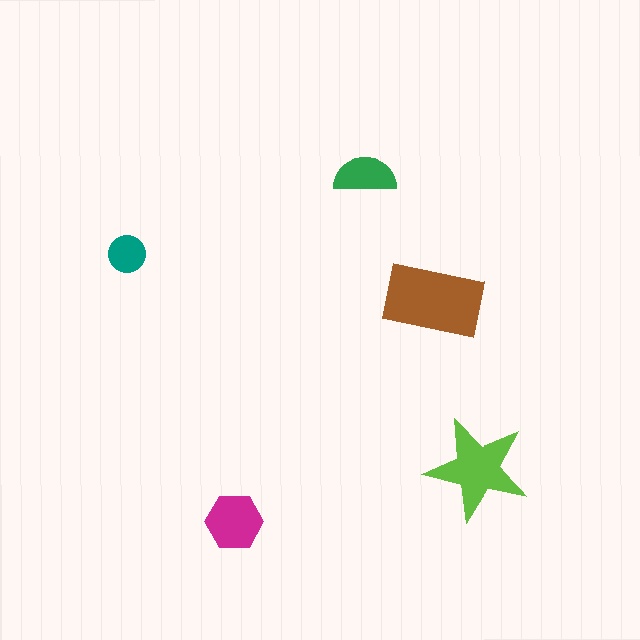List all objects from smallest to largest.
The teal circle, the green semicircle, the magenta hexagon, the lime star, the brown rectangle.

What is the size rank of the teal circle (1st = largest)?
5th.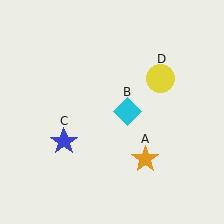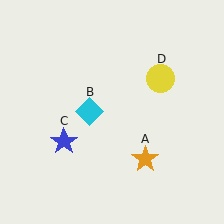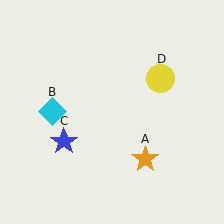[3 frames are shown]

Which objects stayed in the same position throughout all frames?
Orange star (object A) and blue star (object C) and yellow circle (object D) remained stationary.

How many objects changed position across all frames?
1 object changed position: cyan diamond (object B).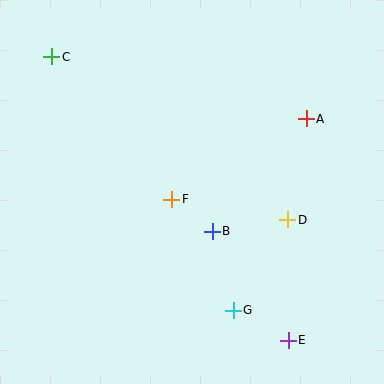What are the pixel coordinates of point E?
Point E is at (288, 340).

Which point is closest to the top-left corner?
Point C is closest to the top-left corner.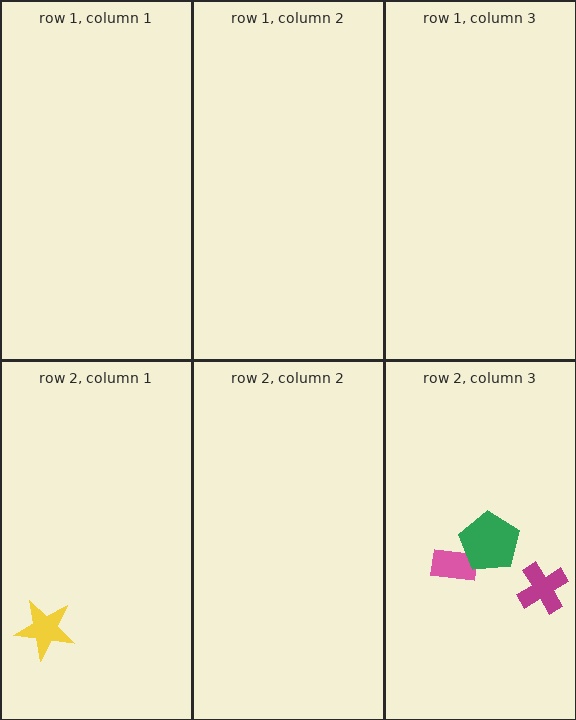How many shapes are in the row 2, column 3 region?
3.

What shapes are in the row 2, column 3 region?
The magenta cross, the pink rectangle, the green pentagon.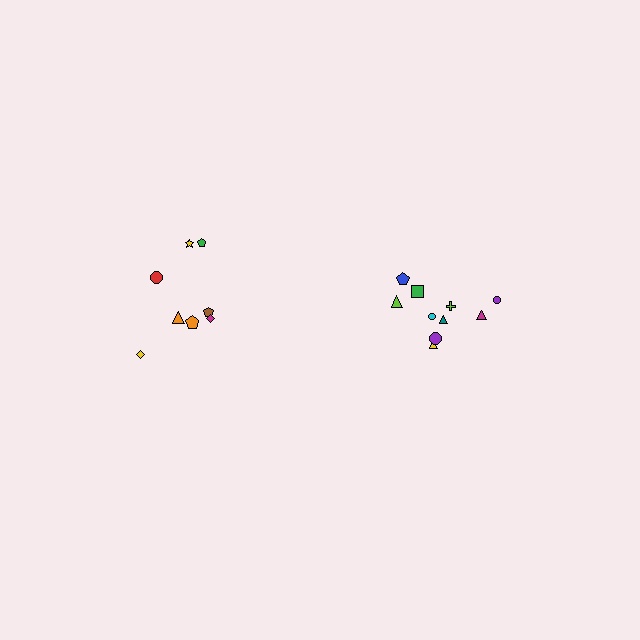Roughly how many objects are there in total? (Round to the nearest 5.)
Roughly 20 objects in total.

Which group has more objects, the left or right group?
The right group.